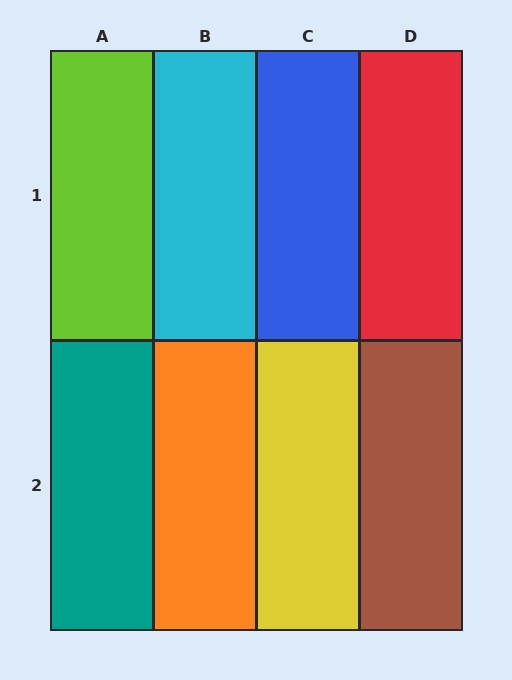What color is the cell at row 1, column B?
Cyan.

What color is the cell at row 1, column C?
Blue.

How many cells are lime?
1 cell is lime.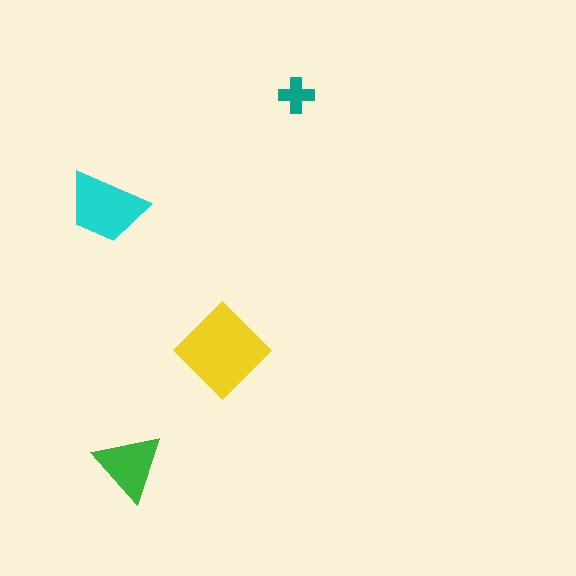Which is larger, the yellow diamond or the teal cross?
The yellow diamond.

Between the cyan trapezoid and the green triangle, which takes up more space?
The cyan trapezoid.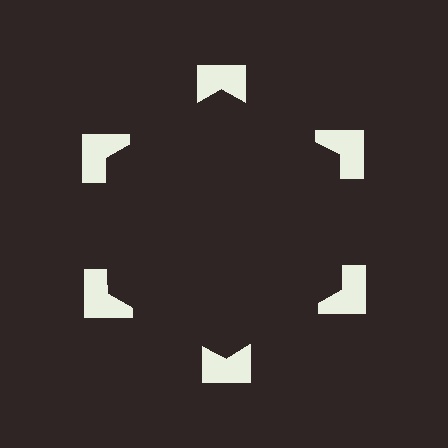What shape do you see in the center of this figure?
An illusory hexagon — its edges are inferred from the aligned wedge cuts in the notched squares, not physically drawn.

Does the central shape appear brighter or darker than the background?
It typically appears slightly darker than the background, even though no actual brightness change is drawn.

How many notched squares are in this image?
There are 6 — one at each vertex of the illusory hexagon.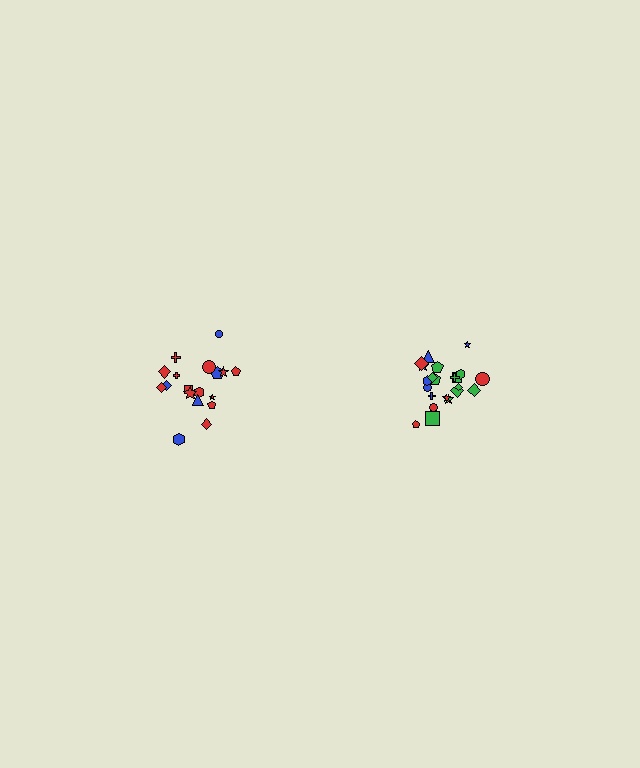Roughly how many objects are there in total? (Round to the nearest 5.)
Roughly 40 objects in total.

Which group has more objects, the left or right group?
The right group.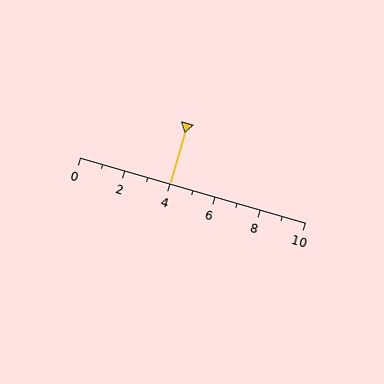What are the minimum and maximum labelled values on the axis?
The axis runs from 0 to 10.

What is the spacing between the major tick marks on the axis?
The major ticks are spaced 2 apart.